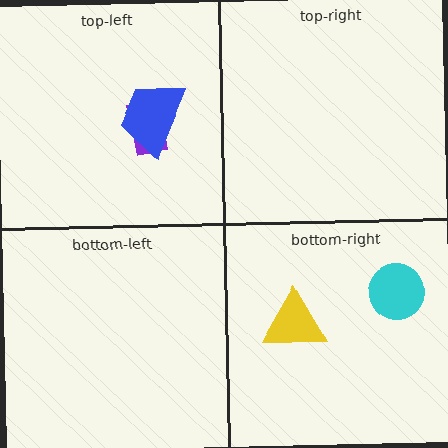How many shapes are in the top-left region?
2.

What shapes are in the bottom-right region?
The yellow triangle, the cyan circle.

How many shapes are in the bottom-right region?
2.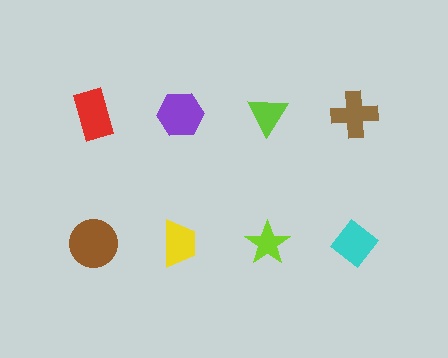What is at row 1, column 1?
A red rectangle.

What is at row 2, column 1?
A brown circle.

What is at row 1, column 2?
A purple hexagon.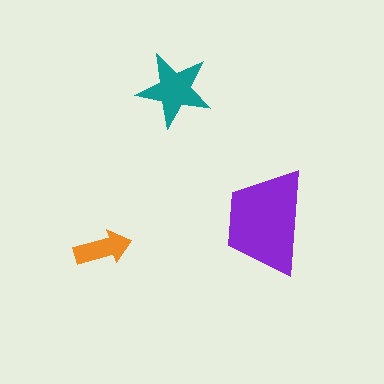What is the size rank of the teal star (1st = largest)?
2nd.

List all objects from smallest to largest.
The orange arrow, the teal star, the purple trapezoid.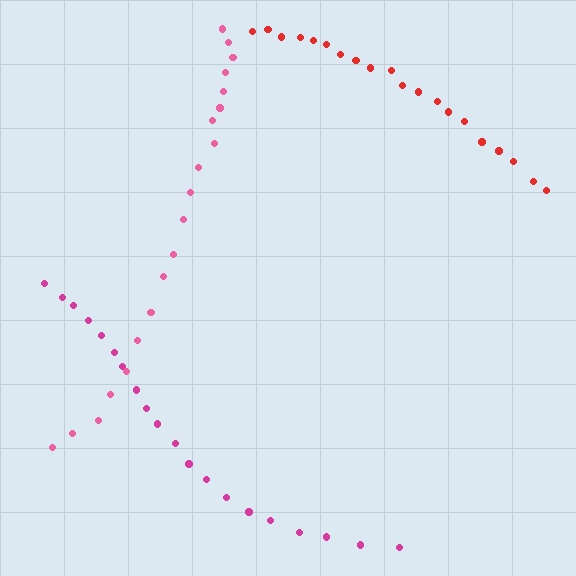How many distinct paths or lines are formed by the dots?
There are 3 distinct paths.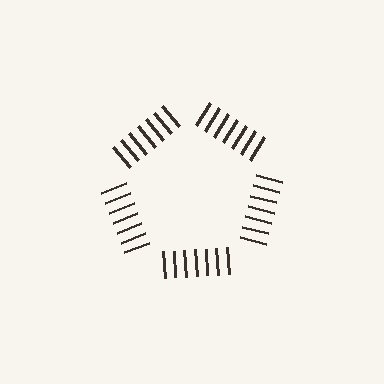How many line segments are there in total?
35 — 7 along each of the 5 edges.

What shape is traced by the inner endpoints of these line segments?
An illusory pentagon — the line segments terminate on its edges but no continuous stroke is drawn.